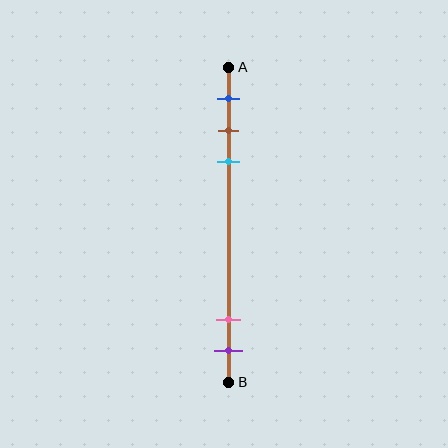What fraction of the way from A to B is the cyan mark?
The cyan mark is approximately 30% (0.3) of the way from A to B.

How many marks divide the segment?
There are 5 marks dividing the segment.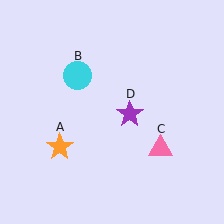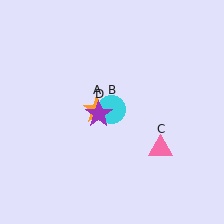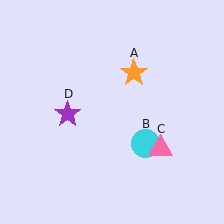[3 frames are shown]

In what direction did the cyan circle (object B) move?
The cyan circle (object B) moved down and to the right.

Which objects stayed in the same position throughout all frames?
Pink triangle (object C) remained stationary.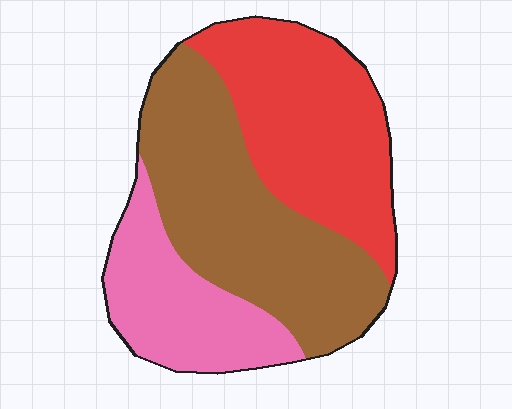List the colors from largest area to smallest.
From largest to smallest: brown, red, pink.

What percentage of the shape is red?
Red takes up about one third (1/3) of the shape.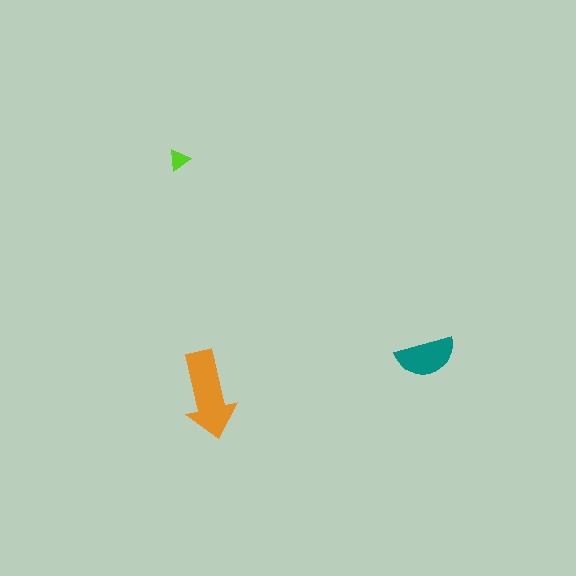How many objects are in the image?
There are 3 objects in the image.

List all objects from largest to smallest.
The orange arrow, the teal semicircle, the lime triangle.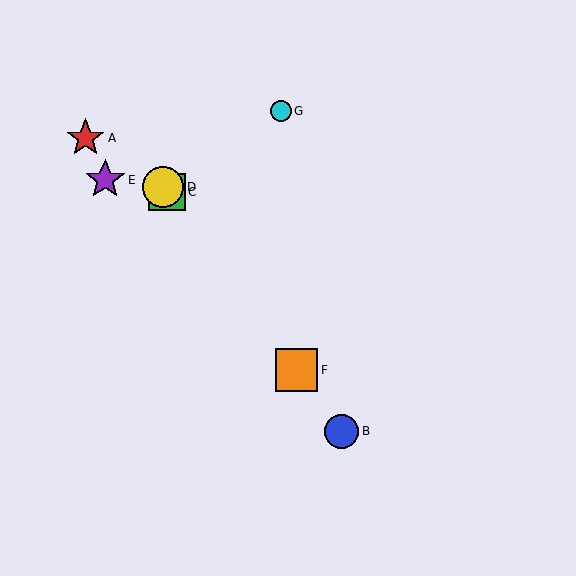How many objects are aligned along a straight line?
4 objects (B, C, D, F) are aligned along a straight line.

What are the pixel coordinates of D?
Object D is at (163, 187).